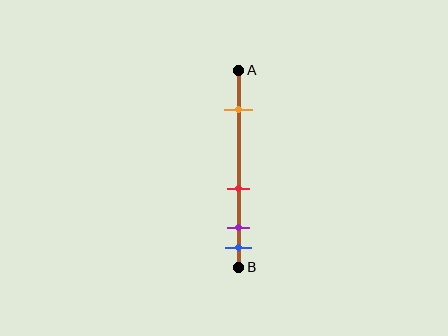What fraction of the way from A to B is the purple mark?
The purple mark is approximately 80% (0.8) of the way from A to B.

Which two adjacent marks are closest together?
The purple and blue marks are the closest adjacent pair.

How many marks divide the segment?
There are 4 marks dividing the segment.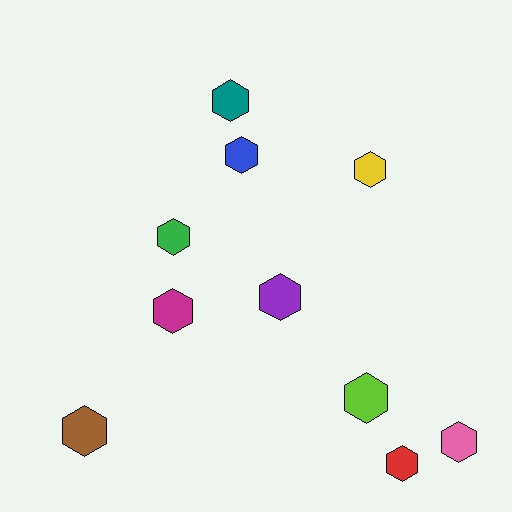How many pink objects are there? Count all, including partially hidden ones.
There is 1 pink object.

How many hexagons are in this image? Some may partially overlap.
There are 10 hexagons.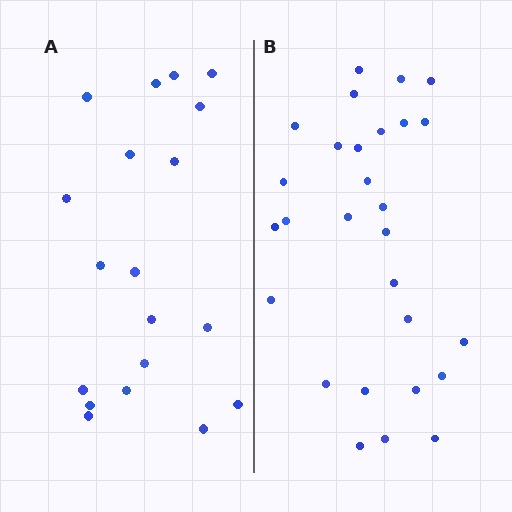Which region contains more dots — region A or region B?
Region B (the right region) has more dots.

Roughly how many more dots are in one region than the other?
Region B has roughly 8 or so more dots than region A.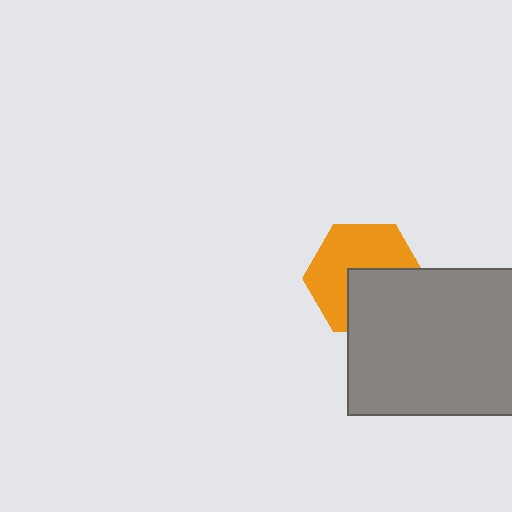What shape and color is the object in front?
The object in front is a gray rectangle.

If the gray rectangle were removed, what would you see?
You would see the complete orange hexagon.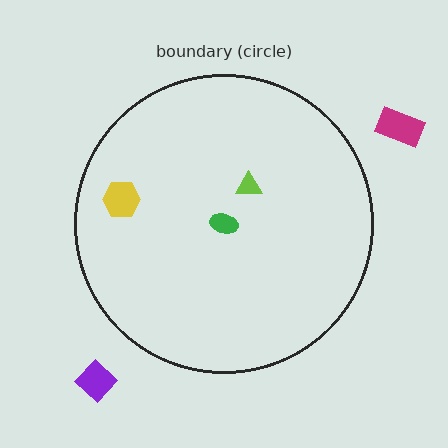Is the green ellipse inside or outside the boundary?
Inside.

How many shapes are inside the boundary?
3 inside, 2 outside.